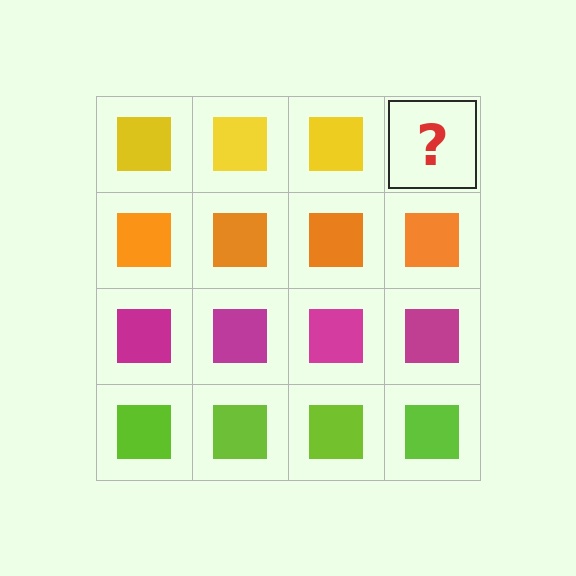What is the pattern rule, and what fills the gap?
The rule is that each row has a consistent color. The gap should be filled with a yellow square.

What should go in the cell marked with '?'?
The missing cell should contain a yellow square.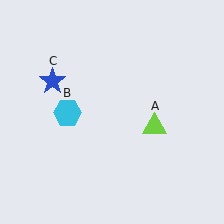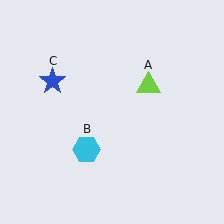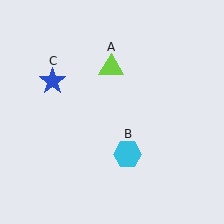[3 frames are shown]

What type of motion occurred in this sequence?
The lime triangle (object A), cyan hexagon (object B) rotated counterclockwise around the center of the scene.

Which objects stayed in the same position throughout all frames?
Blue star (object C) remained stationary.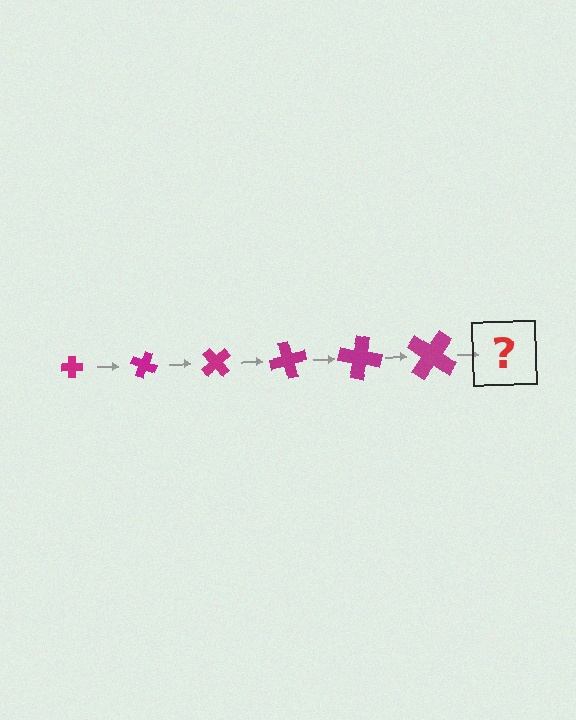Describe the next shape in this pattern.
It should be a cross, larger than the previous one and rotated 150 degrees from the start.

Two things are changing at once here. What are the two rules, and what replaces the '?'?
The two rules are that the cross grows larger each step and it rotates 25 degrees each step. The '?' should be a cross, larger than the previous one and rotated 150 degrees from the start.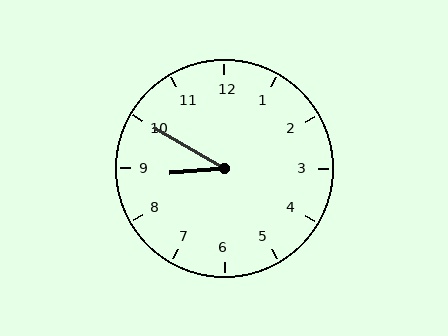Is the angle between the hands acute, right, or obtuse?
It is acute.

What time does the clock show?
8:50.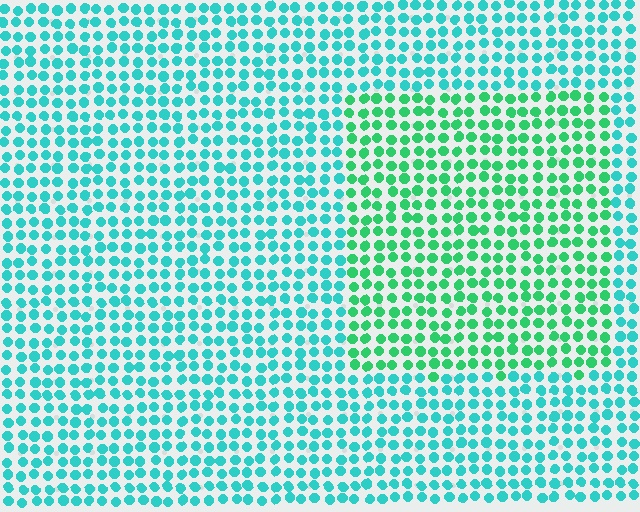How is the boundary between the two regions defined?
The boundary is defined purely by a slight shift in hue (about 34 degrees). Spacing, size, and orientation are identical on both sides.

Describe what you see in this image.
The image is filled with small cyan elements in a uniform arrangement. A rectangle-shaped region is visible where the elements are tinted to a slightly different hue, forming a subtle color boundary.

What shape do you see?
I see a rectangle.